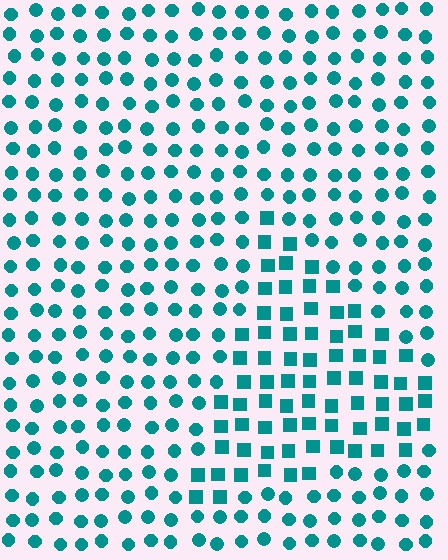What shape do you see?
I see a triangle.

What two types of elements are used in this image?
The image uses squares inside the triangle region and circles outside it.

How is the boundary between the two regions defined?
The boundary is defined by a change in element shape: squares inside vs. circles outside. All elements share the same color and spacing.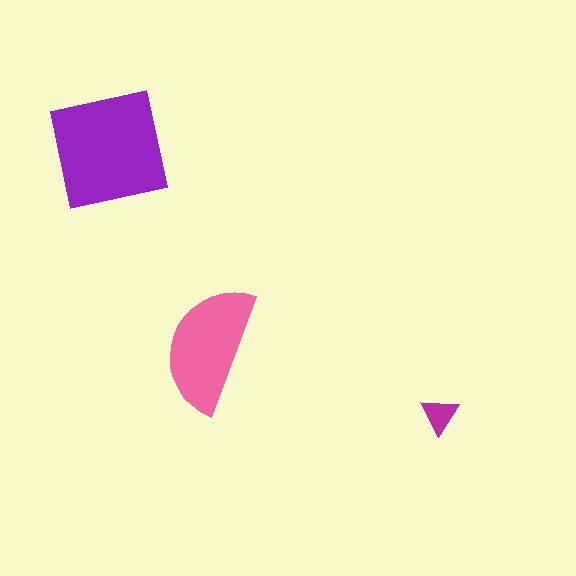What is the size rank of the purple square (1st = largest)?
1st.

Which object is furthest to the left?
The purple square is leftmost.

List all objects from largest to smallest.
The purple square, the pink semicircle, the magenta triangle.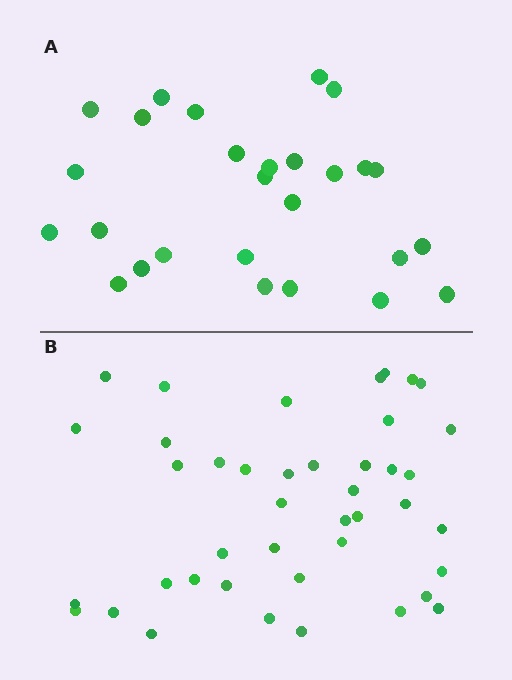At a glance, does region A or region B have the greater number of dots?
Region B (the bottom region) has more dots.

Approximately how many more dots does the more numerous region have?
Region B has approximately 15 more dots than region A.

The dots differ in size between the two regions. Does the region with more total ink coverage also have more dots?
No. Region A has more total ink coverage because its dots are larger, but region B actually contains more individual dots. Total area can be misleading — the number of items is what matters here.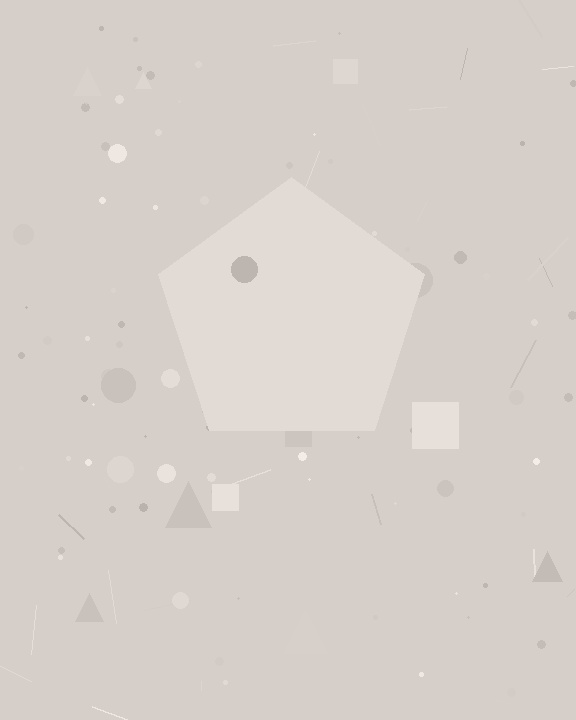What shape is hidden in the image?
A pentagon is hidden in the image.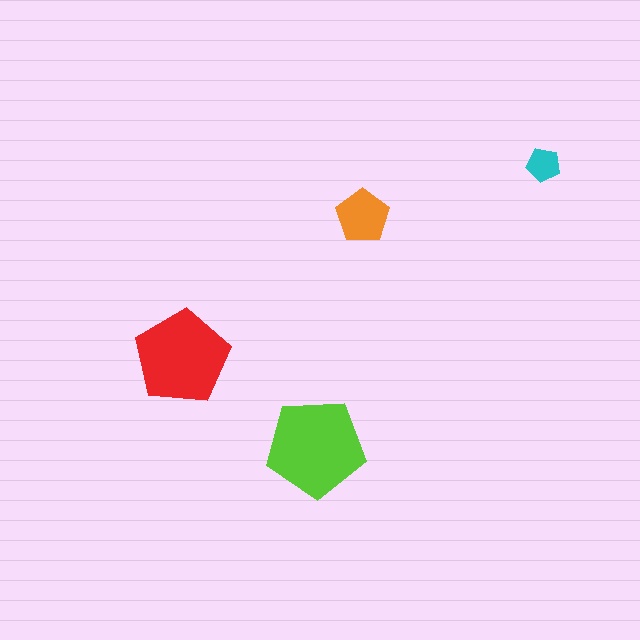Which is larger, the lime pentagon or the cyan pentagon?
The lime one.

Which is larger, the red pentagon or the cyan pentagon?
The red one.